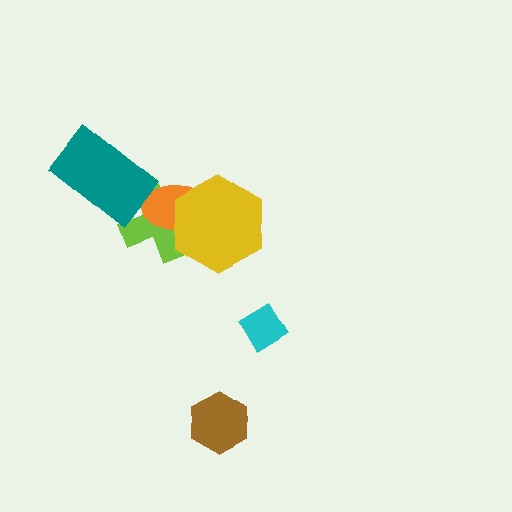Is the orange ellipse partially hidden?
Yes, it is partially covered by another shape.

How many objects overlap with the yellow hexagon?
2 objects overlap with the yellow hexagon.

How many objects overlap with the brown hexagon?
0 objects overlap with the brown hexagon.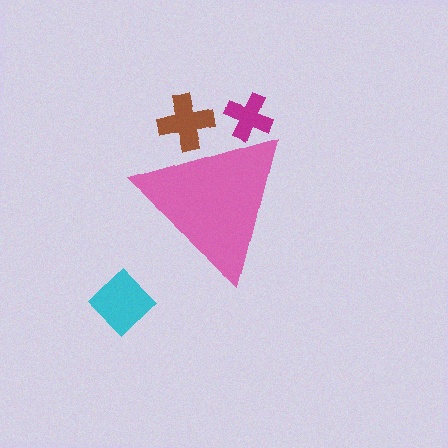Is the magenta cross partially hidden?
Yes, the magenta cross is partially hidden behind the pink triangle.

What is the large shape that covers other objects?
A pink triangle.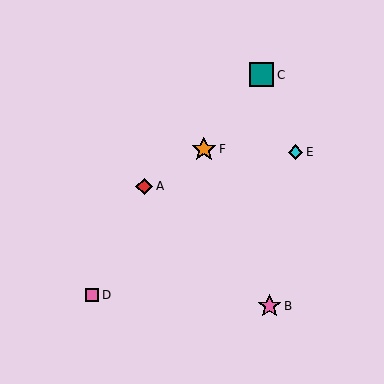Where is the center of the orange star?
The center of the orange star is at (204, 149).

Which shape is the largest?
The teal square (labeled C) is the largest.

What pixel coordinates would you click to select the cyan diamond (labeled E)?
Click at (296, 152) to select the cyan diamond E.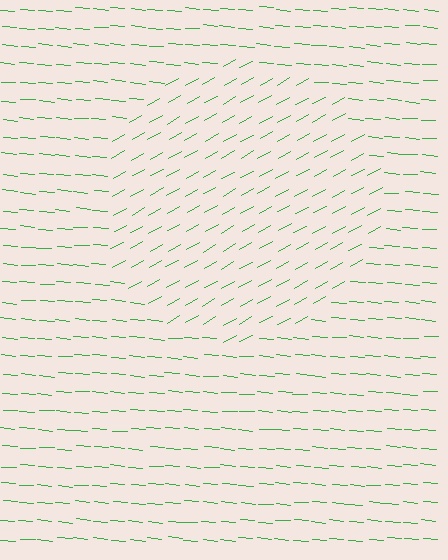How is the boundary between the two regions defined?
The boundary is defined purely by a change in line orientation (approximately 34 degrees difference). All lines are the same color and thickness.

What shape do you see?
I see a circle.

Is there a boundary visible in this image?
Yes, there is a texture boundary formed by a change in line orientation.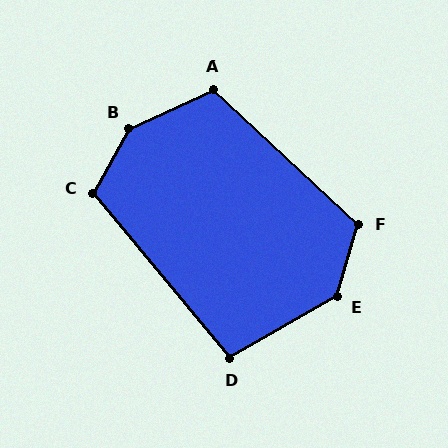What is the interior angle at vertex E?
Approximately 136 degrees (obtuse).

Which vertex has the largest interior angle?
B, at approximately 144 degrees.